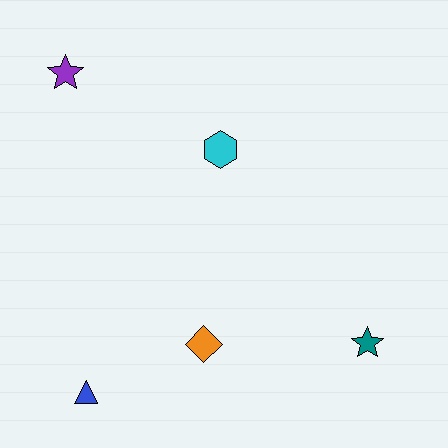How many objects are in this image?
There are 5 objects.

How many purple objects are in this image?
There is 1 purple object.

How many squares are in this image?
There are no squares.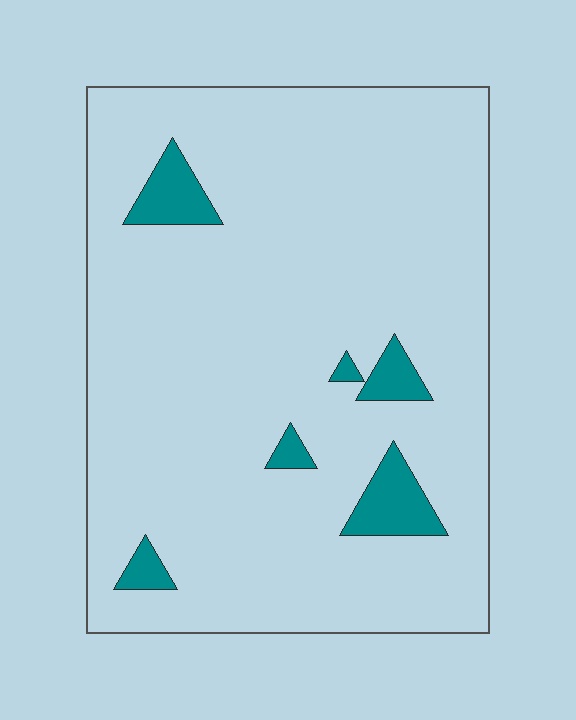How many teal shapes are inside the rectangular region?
6.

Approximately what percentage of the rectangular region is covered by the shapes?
Approximately 5%.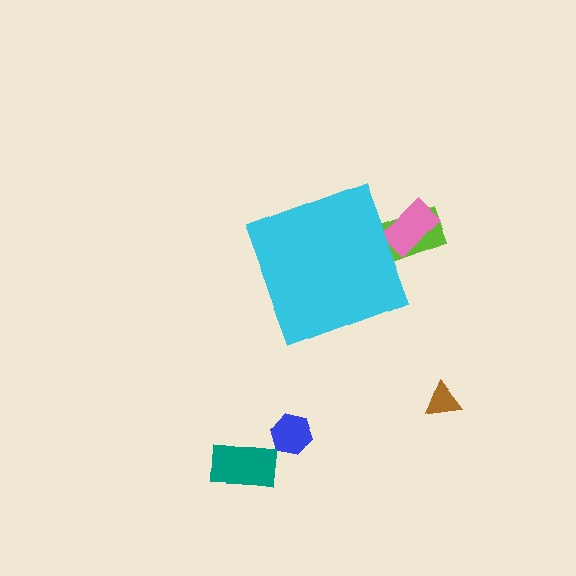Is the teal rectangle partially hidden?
No, the teal rectangle is fully visible.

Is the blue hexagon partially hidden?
No, the blue hexagon is fully visible.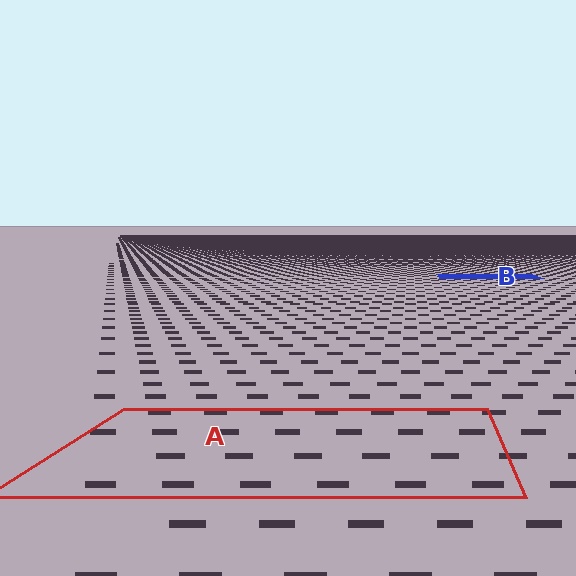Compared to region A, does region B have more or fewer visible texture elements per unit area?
Region B has more texture elements per unit area — they are packed more densely because it is farther away.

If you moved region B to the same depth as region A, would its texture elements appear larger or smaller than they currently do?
They would appear larger. At a closer depth, the same texture elements are projected at a bigger on-screen size.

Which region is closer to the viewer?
Region A is closer. The texture elements there are larger and more spread out.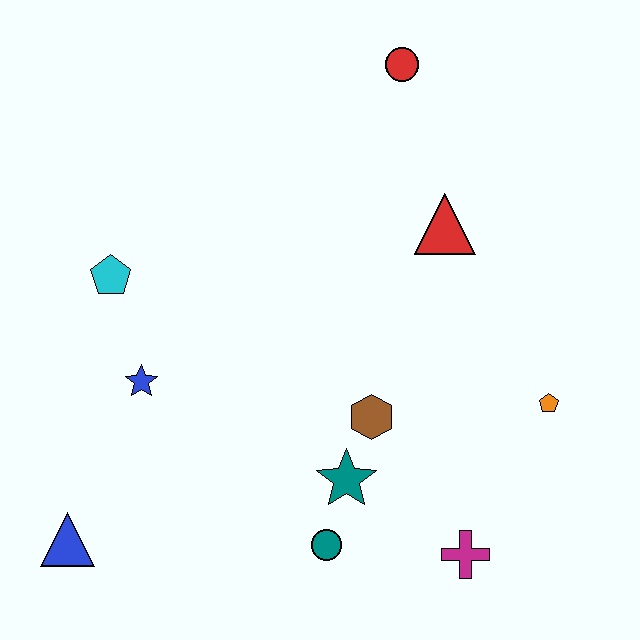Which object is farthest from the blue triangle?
The red circle is farthest from the blue triangle.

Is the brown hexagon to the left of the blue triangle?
No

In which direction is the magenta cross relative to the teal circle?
The magenta cross is to the right of the teal circle.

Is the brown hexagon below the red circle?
Yes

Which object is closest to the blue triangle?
The blue star is closest to the blue triangle.